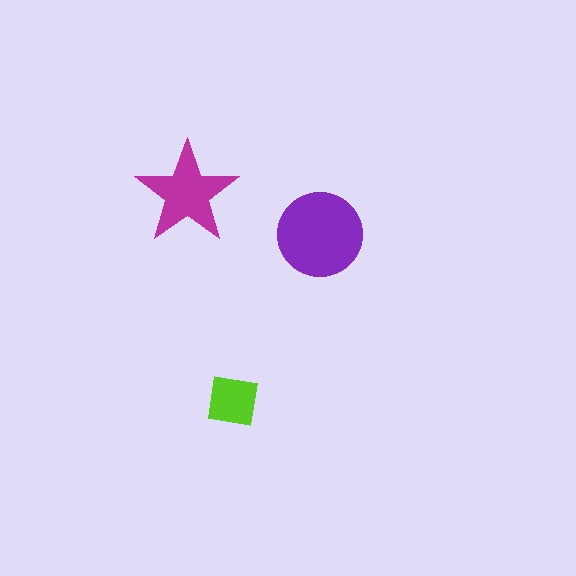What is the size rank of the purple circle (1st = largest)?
1st.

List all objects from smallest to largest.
The lime square, the magenta star, the purple circle.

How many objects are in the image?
There are 3 objects in the image.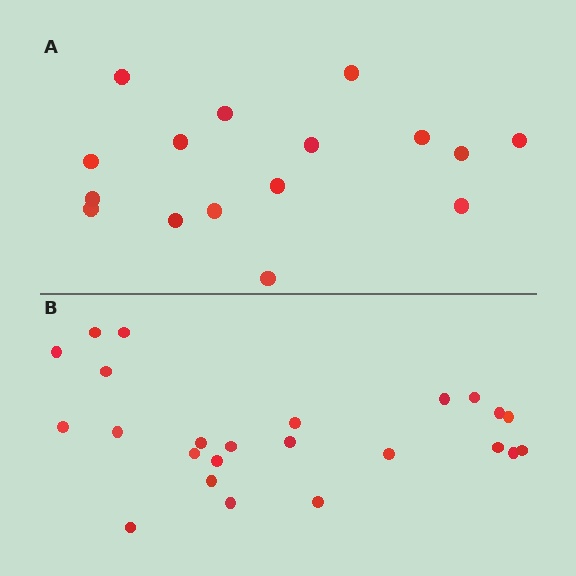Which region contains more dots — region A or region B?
Region B (the bottom region) has more dots.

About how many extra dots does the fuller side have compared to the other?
Region B has roughly 8 or so more dots than region A.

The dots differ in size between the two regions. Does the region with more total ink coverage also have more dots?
No. Region A has more total ink coverage because its dots are larger, but region B actually contains more individual dots. Total area can be misleading — the number of items is what matters here.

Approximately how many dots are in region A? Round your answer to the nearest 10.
About 20 dots. (The exact count is 16, which rounds to 20.)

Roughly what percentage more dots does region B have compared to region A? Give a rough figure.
About 50% more.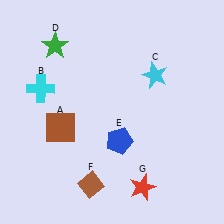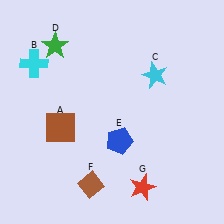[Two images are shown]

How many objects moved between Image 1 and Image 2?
1 object moved between the two images.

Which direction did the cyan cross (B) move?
The cyan cross (B) moved up.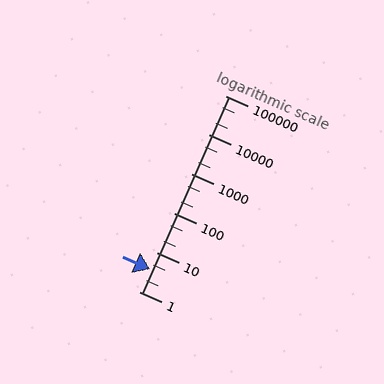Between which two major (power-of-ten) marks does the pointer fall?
The pointer is between 1 and 10.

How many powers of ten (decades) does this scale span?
The scale spans 5 decades, from 1 to 100000.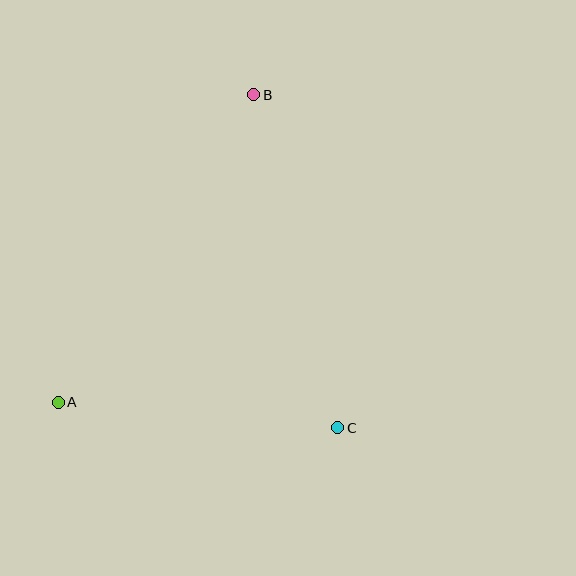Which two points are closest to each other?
Points A and C are closest to each other.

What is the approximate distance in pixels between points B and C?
The distance between B and C is approximately 344 pixels.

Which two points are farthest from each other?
Points A and B are farthest from each other.